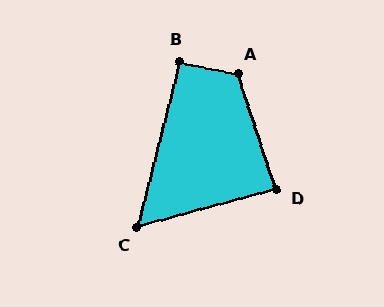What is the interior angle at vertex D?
Approximately 87 degrees (approximately right).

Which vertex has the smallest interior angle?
C, at approximately 61 degrees.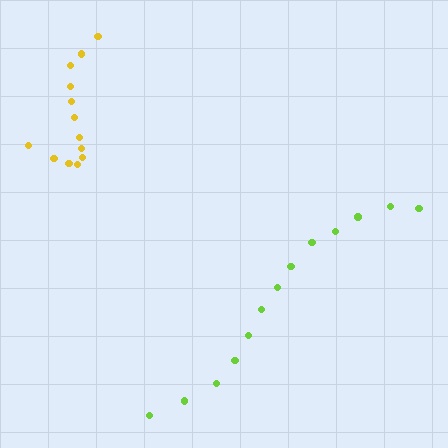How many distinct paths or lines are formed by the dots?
There are 2 distinct paths.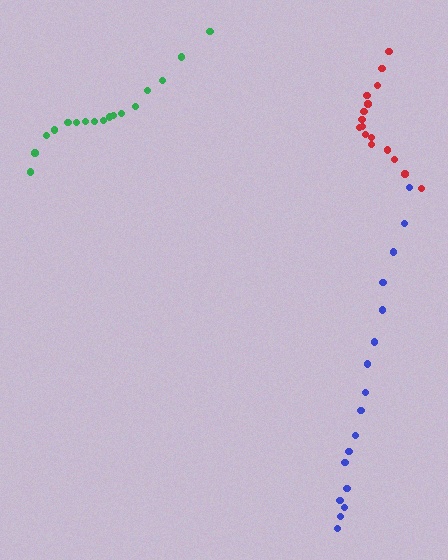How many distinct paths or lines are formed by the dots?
There are 3 distinct paths.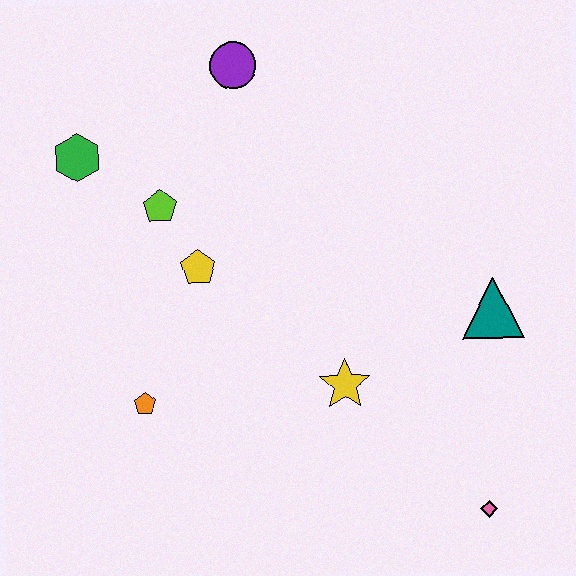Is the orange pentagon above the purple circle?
No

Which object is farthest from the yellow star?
The green hexagon is farthest from the yellow star.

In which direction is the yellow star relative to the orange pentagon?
The yellow star is to the right of the orange pentagon.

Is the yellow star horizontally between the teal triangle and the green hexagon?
Yes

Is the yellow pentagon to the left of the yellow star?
Yes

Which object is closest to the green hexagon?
The lime pentagon is closest to the green hexagon.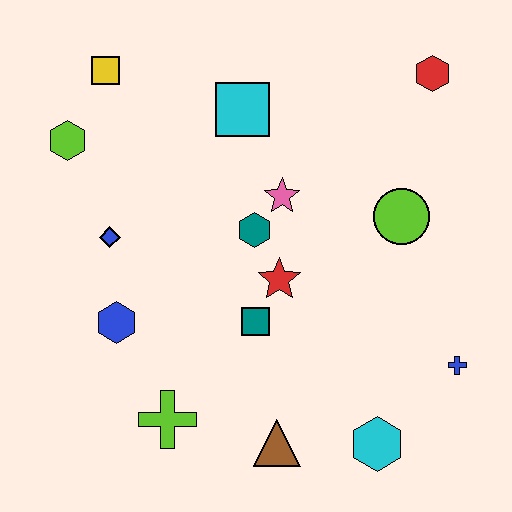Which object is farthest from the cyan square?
The cyan hexagon is farthest from the cyan square.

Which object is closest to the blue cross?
The cyan hexagon is closest to the blue cross.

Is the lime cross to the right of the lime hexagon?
Yes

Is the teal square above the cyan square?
No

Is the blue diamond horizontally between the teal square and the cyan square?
No